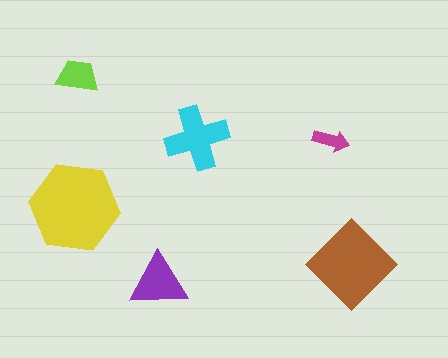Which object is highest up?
The lime trapezoid is topmost.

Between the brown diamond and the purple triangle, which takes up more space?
The brown diamond.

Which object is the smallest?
The magenta arrow.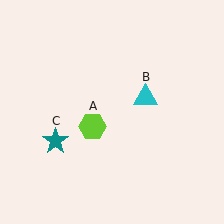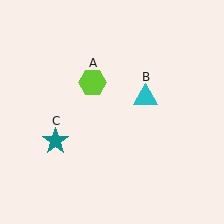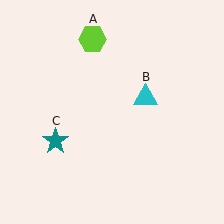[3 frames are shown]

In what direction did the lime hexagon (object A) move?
The lime hexagon (object A) moved up.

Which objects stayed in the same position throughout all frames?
Cyan triangle (object B) and teal star (object C) remained stationary.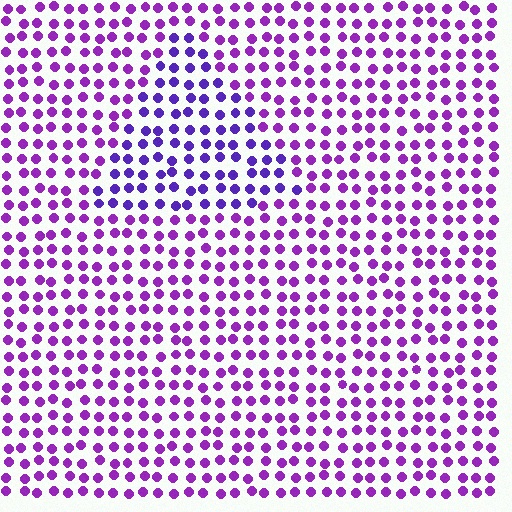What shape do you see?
I see a triangle.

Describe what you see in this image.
The image is filled with small purple elements in a uniform arrangement. A triangle-shaped region is visible where the elements are tinted to a slightly different hue, forming a subtle color boundary.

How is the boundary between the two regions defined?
The boundary is defined purely by a slight shift in hue (about 26 degrees). Spacing, size, and orientation are identical on both sides.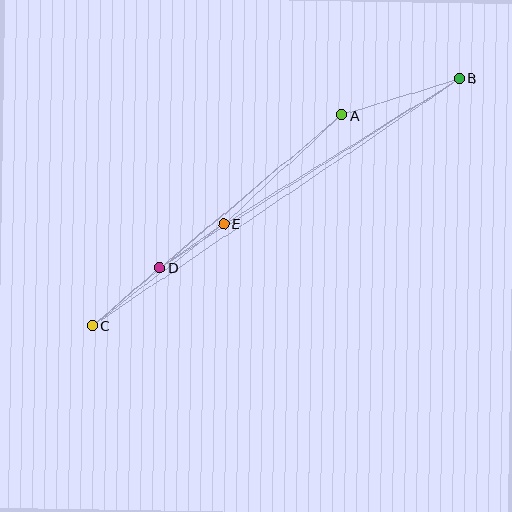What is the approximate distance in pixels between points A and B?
The distance between A and B is approximately 123 pixels.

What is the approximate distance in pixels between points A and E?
The distance between A and E is approximately 161 pixels.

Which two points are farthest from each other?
Points B and C are farthest from each other.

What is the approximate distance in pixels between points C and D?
The distance between C and D is approximately 89 pixels.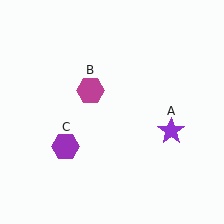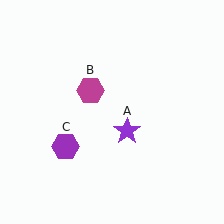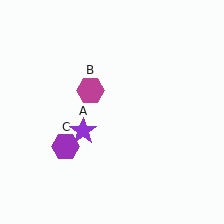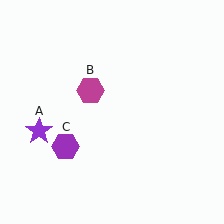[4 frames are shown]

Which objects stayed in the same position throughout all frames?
Magenta hexagon (object B) and purple hexagon (object C) remained stationary.